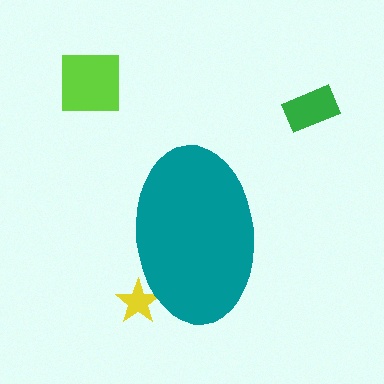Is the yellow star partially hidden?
Yes, the yellow star is partially hidden behind the teal ellipse.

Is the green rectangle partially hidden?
No, the green rectangle is fully visible.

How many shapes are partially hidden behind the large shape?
1 shape is partially hidden.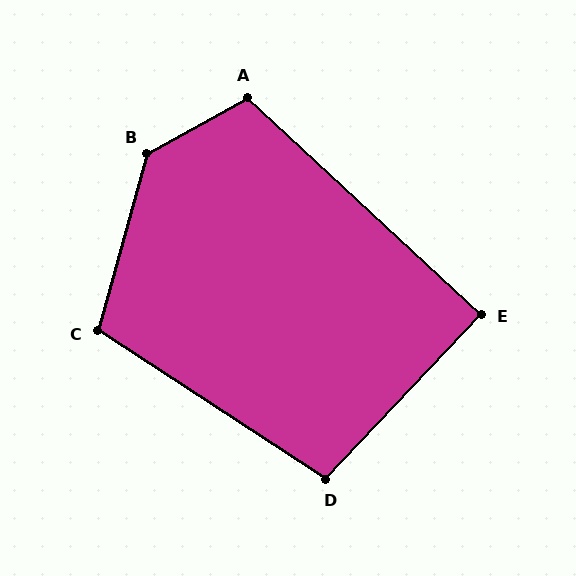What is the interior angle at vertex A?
Approximately 108 degrees (obtuse).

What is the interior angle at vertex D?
Approximately 100 degrees (obtuse).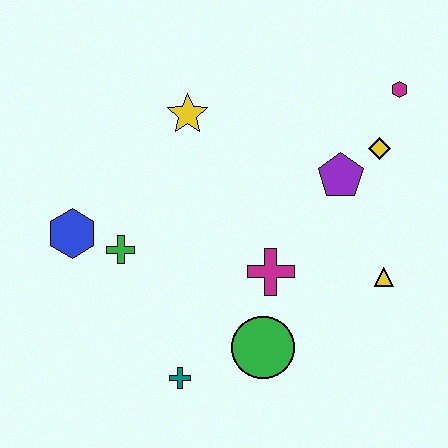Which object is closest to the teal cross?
The green circle is closest to the teal cross.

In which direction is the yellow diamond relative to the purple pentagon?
The yellow diamond is to the right of the purple pentagon.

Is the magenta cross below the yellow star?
Yes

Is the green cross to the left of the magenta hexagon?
Yes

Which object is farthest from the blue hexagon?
The magenta hexagon is farthest from the blue hexagon.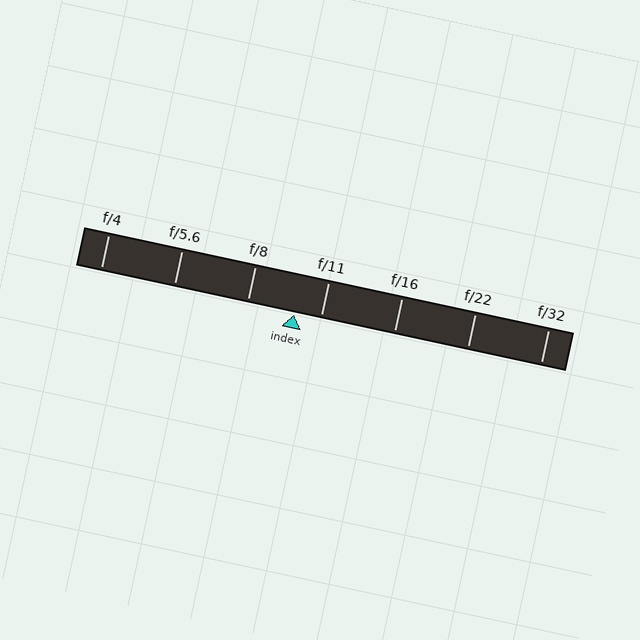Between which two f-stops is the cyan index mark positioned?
The index mark is between f/8 and f/11.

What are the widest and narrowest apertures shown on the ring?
The widest aperture shown is f/4 and the narrowest is f/32.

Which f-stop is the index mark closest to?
The index mark is closest to f/11.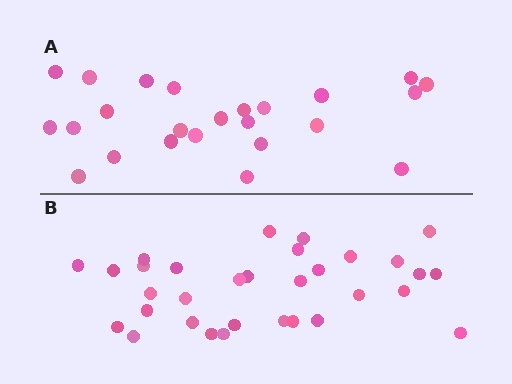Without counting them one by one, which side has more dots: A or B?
Region B (the bottom region) has more dots.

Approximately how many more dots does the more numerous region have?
Region B has roughly 8 or so more dots than region A.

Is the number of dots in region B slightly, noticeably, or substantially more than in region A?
Region B has noticeably more, but not dramatically so. The ratio is roughly 1.3 to 1.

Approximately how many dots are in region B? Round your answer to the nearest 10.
About 30 dots. (The exact count is 32, which rounds to 30.)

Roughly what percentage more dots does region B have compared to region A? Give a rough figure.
About 35% more.